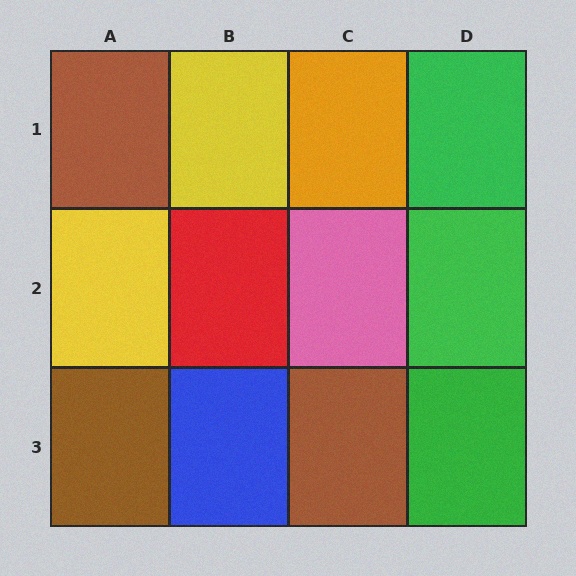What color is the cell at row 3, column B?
Blue.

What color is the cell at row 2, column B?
Red.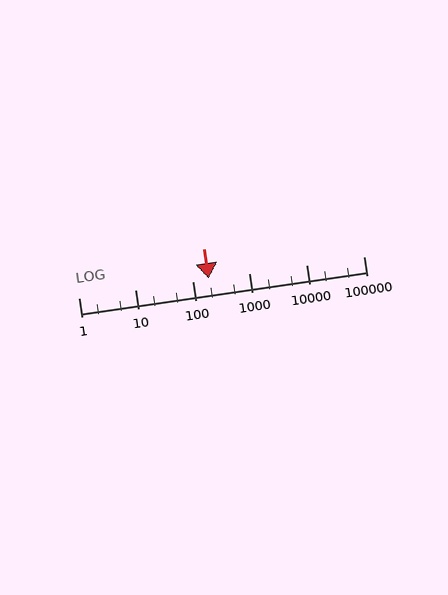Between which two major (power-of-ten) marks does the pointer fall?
The pointer is between 100 and 1000.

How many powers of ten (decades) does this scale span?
The scale spans 5 decades, from 1 to 100000.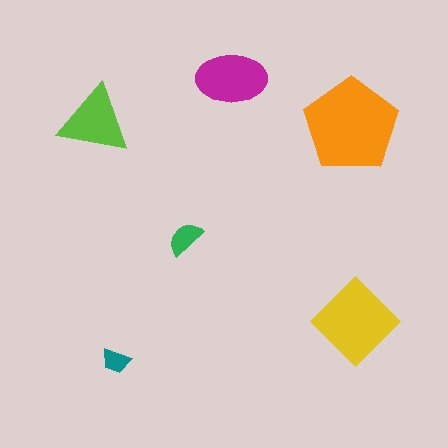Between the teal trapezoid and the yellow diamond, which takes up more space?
The yellow diamond.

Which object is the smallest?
The teal trapezoid.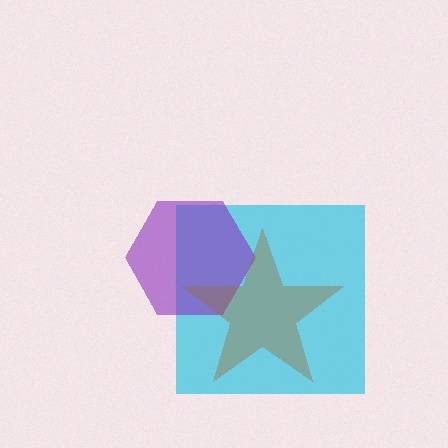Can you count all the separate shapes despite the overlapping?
Yes, there are 3 separate shapes.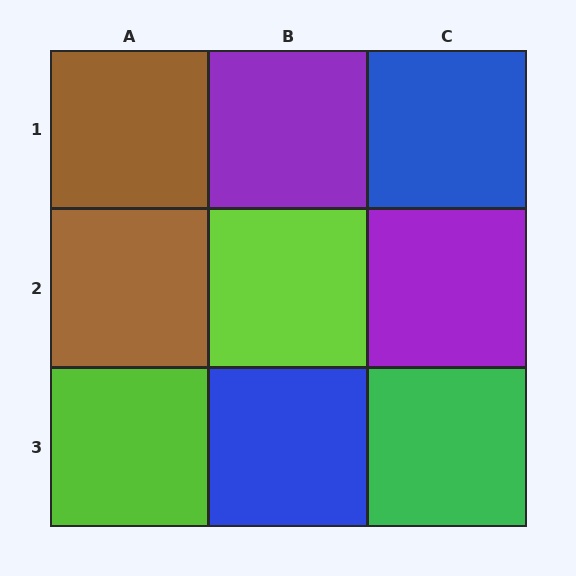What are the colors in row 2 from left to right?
Brown, lime, purple.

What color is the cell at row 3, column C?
Green.